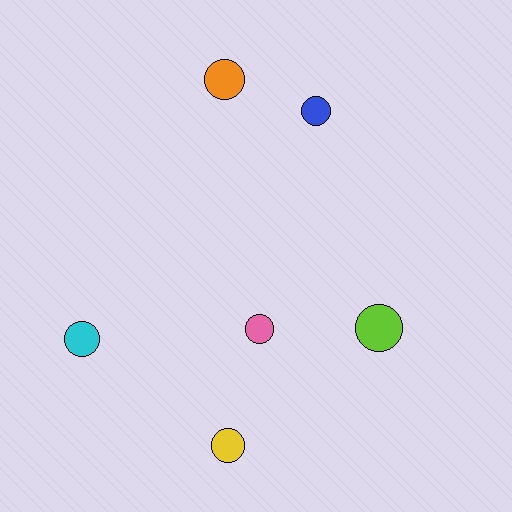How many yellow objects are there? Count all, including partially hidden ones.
There is 1 yellow object.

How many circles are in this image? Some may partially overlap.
There are 6 circles.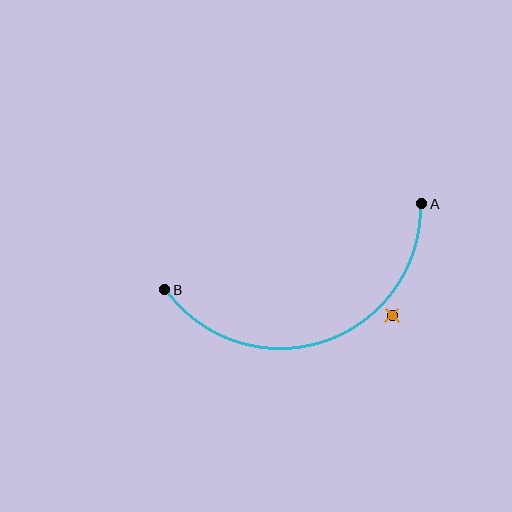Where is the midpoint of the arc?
The arc midpoint is the point on the curve farthest from the straight line joining A and B. It sits below that line.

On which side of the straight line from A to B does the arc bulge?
The arc bulges below the straight line connecting A and B.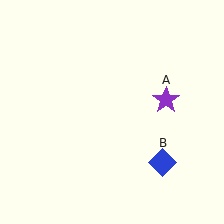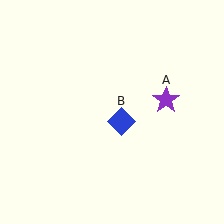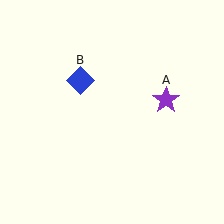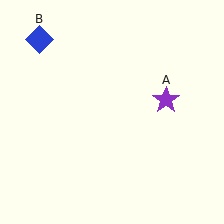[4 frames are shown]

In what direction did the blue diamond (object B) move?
The blue diamond (object B) moved up and to the left.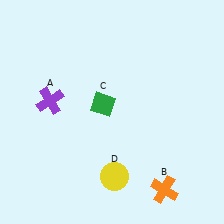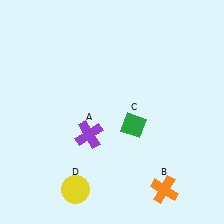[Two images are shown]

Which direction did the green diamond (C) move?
The green diamond (C) moved right.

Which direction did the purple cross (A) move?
The purple cross (A) moved right.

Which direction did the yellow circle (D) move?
The yellow circle (D) moved left.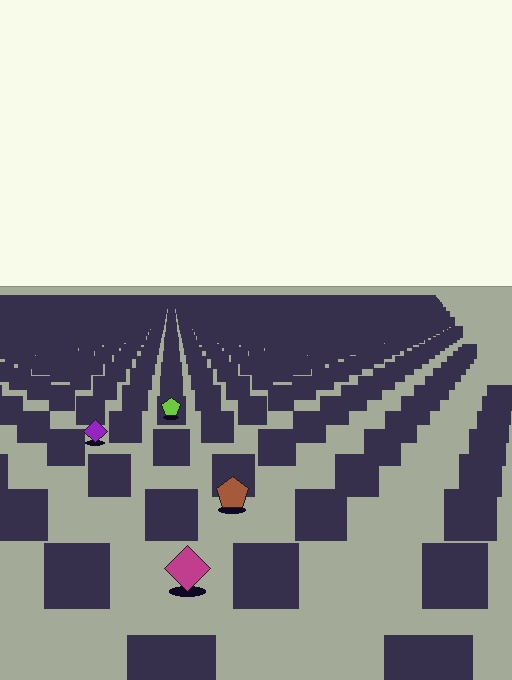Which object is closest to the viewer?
The magenta diamond is closest. The texture marks near it are larger and more spread out.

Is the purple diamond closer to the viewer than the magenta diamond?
No. The magenta diamond is closer — you can tell from the texture gradient: the ground texture is coarser near it.